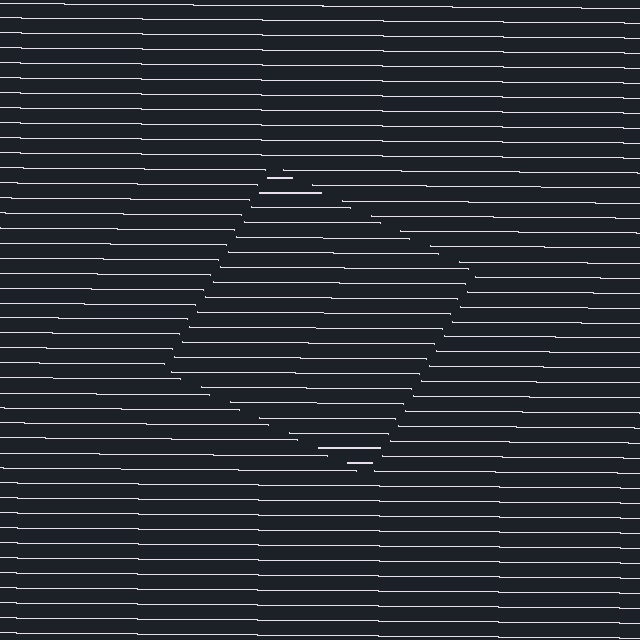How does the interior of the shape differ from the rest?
The interior of the shape contains the same grating, shifted by half a period — the contour is defined by the phase discontinuity where line-ends from the inner and outer gratings abut.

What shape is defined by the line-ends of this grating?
An illusory square. The interior of the shape contains the same grating, shifted by half a period — the contour is defined by the phase discontinuity where line-ends from the inner and outer gratings abut.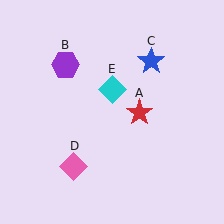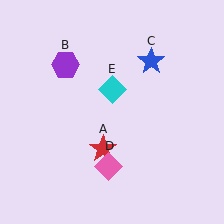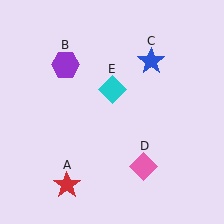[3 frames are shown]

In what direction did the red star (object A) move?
The red star (object A) moved down and to the left.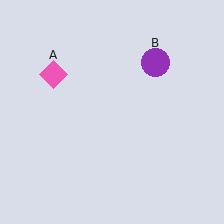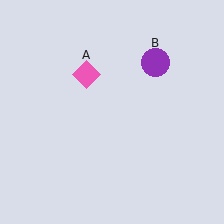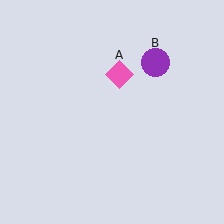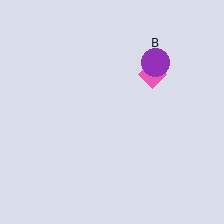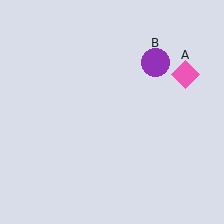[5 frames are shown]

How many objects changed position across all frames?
1 object changed position: pink diamond (object A).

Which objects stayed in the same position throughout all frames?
Purple circle (object B) remained stationary.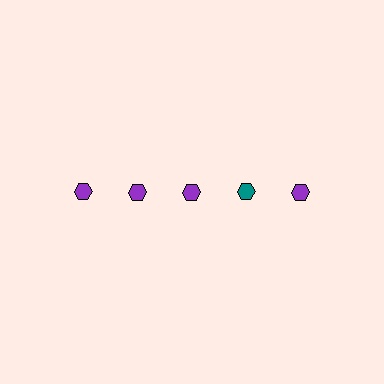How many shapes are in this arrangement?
There are 5 shapes arranged in a grid pattern.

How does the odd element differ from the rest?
It has a different color: teal instead of purple.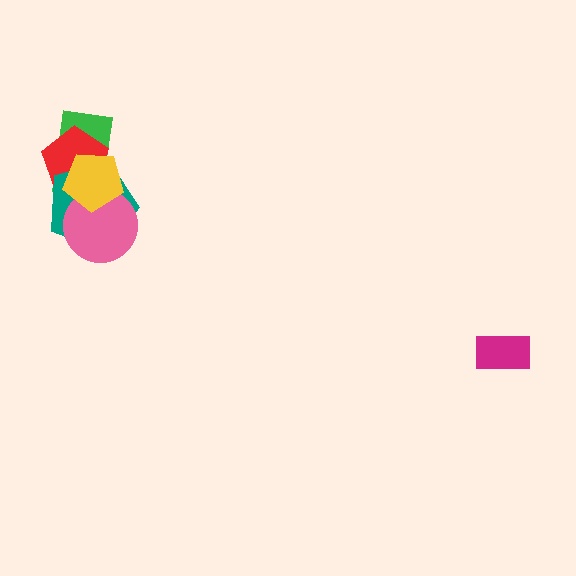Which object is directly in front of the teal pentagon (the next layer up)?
The pink circle is directly in front of the teal pentagon.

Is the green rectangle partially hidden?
Yes, it is partially covered by another shape.